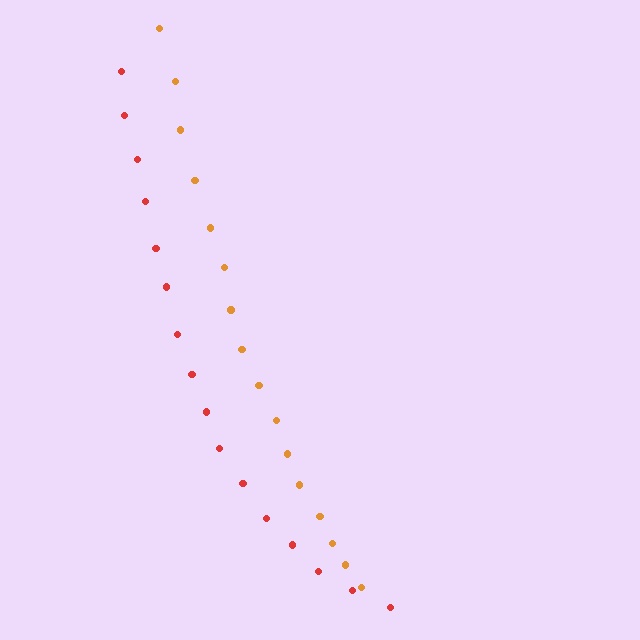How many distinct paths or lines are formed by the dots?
There are 2 distinct paths.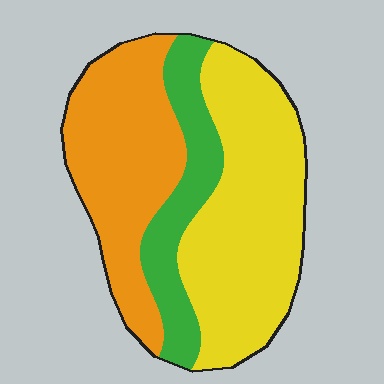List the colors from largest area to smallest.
From largest to smallest: yellow, orange, green.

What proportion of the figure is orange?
Orange covers roughly 35% of the figure.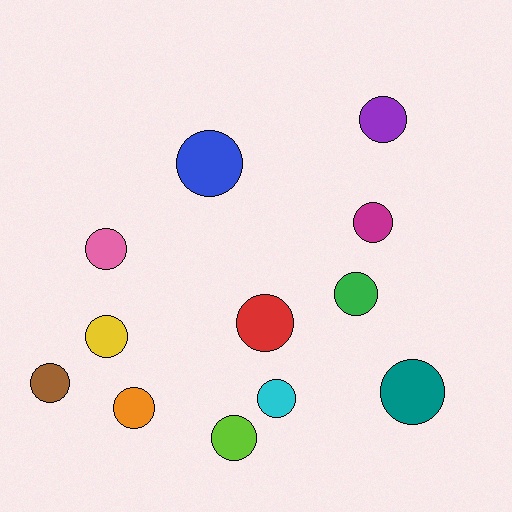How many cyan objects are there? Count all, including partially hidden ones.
There is 1 cyan object.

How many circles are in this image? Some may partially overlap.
There are 12 circles.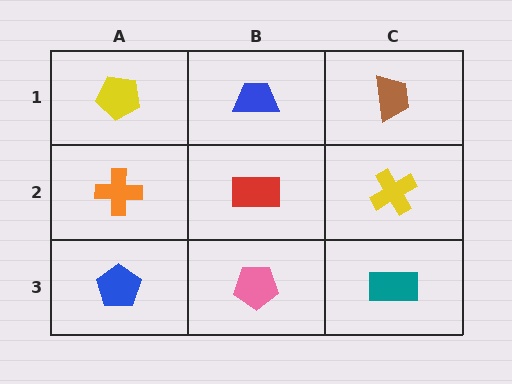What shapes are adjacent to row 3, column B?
A red rectangle (row 2, column B), a blue pentagon (row 3, column A), a teal rectangle (row 3, column C).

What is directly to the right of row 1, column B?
A brown trapezoid.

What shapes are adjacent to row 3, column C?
A yellow cross (row 2, column C), a pink pentagon (row 3, column B).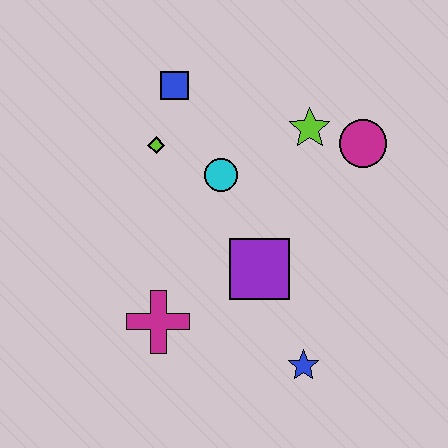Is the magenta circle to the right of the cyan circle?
Yes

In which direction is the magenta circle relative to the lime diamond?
The magenta circle is to the right of the lime diamond.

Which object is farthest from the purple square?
The blue square is farthest from the purple square.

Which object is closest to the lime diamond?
The blue square is closest to the lime diamond.